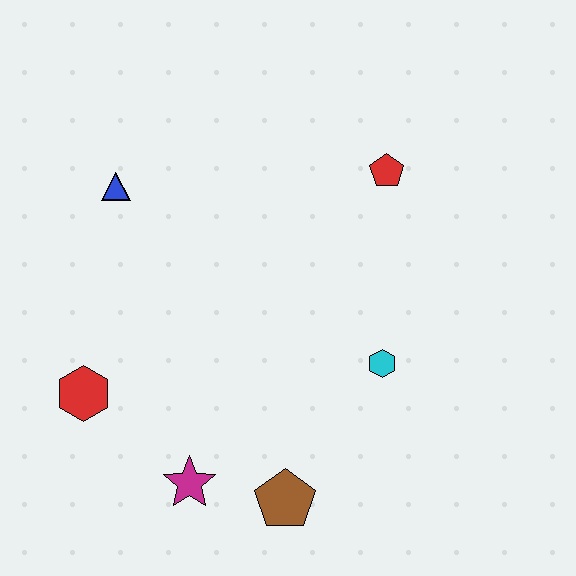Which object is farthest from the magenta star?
The red pentagon is farthest from the magenta star.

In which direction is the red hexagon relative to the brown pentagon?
The red hexagon is to the left of the brown pentagon.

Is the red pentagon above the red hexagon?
Yes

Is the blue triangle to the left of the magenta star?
Yes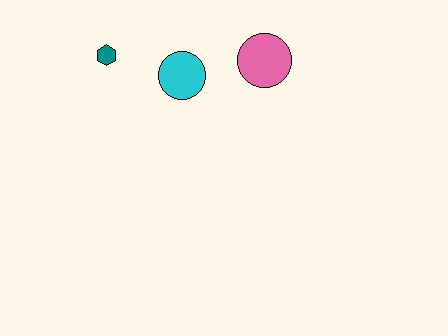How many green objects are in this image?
There are no green objects.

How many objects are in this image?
There are 3 objects.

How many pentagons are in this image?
There are no pentagons.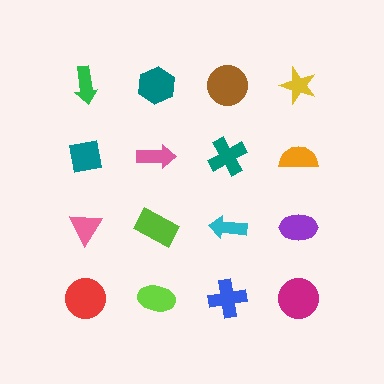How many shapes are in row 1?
4 shapes.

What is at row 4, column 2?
A lime ellipse.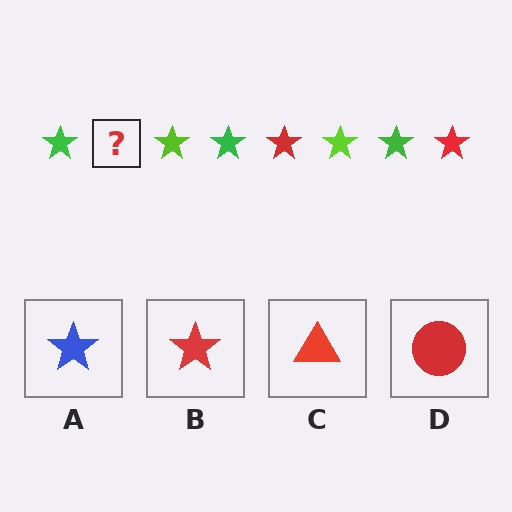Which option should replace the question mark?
Option B.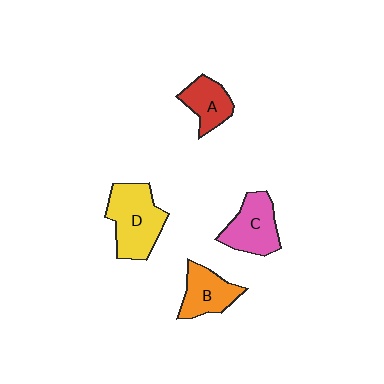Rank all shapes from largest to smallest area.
From largest to smallest: D (yellow), C (pink), B (orange), A (red).